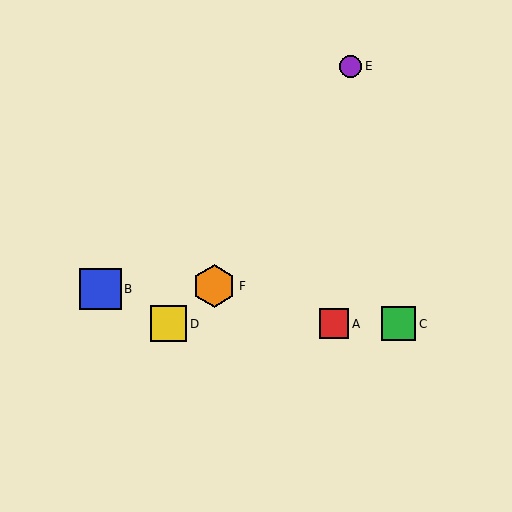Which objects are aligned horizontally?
Objects A, C, D are aligned horizontally.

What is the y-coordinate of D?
Object D is at y≈324.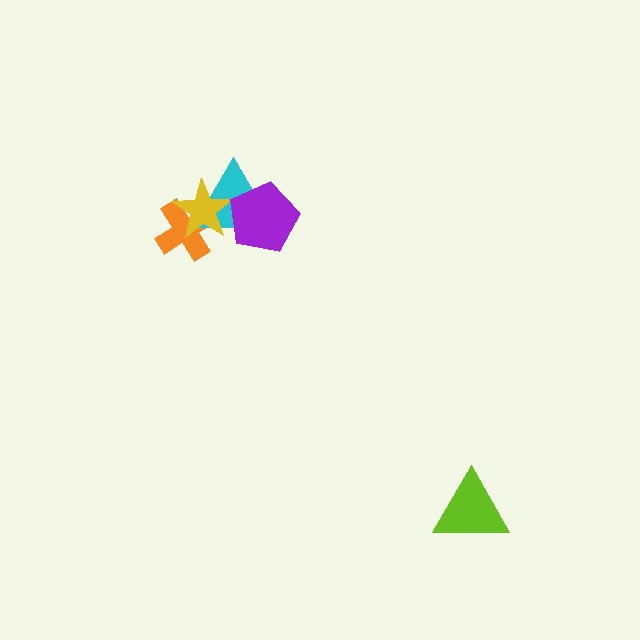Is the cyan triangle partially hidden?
Yes, it is partially covered by another shape.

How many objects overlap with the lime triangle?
0 objects overlap with the lime triangle.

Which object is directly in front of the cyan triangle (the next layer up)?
The yellow star is directly in front of the cyan triangle.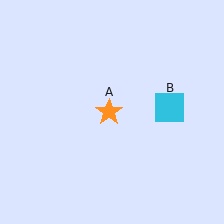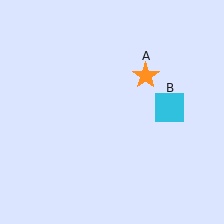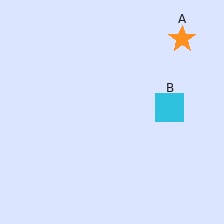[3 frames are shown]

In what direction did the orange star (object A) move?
The orange star (object A) moved up and to the right.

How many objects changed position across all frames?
1 object changed position: orange star (object A).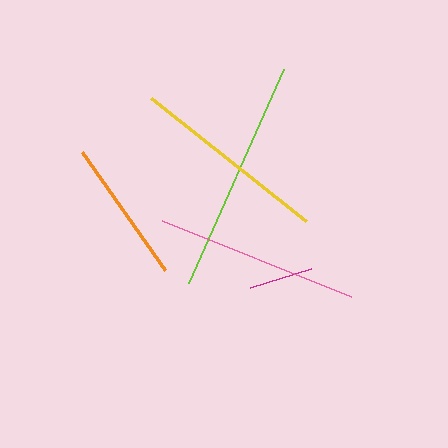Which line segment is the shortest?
The magenta line is the shortest at approximately 64 pixels.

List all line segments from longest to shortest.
From longest to shortest: lime, pink, yellow, orange, magenta.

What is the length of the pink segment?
The pink segment is approximately 203 pixels long.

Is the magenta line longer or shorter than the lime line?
The lime line is longer than the magenta line.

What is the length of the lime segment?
The lime segment is approximately 234 pixels long.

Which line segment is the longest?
The lime line is the longest at approximately 234 pixels.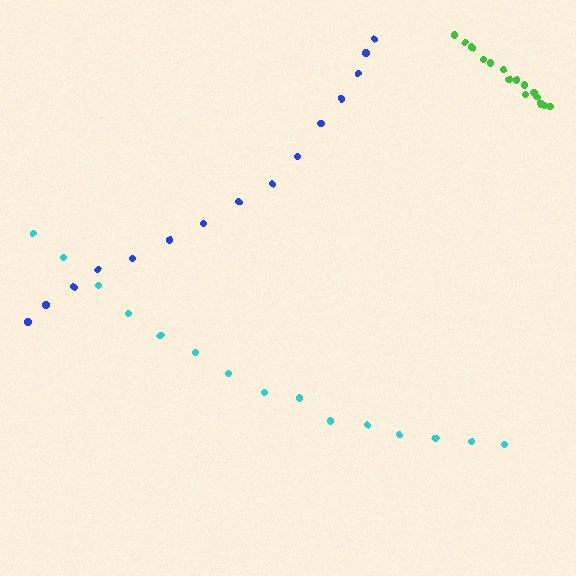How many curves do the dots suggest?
There are 3 distinct paths.